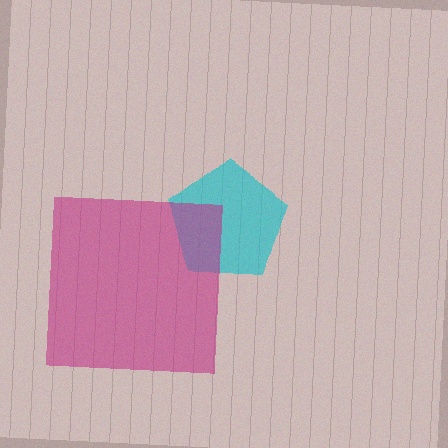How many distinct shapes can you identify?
There are 2 distinct shapes: a cyan pentagon, a magenta square.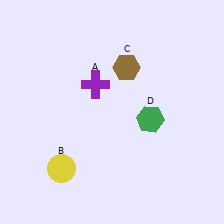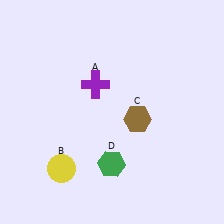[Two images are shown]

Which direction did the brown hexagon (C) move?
The brown hexagon (C) moved down.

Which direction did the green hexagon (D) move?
The green hexagon (D) moved down.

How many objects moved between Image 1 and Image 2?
2 objects moved between the two images.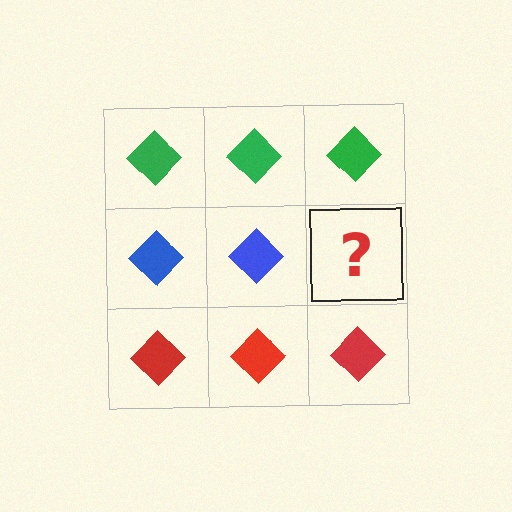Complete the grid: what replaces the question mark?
The question mark should be replaced with a blue diamond.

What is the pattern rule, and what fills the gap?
The rule is that each row has a consistent color. The gap should be filled with a blue diamond.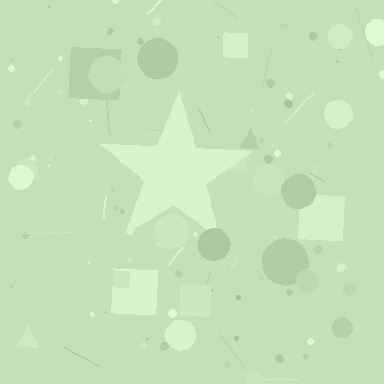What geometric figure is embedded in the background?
A star is embedded in the background.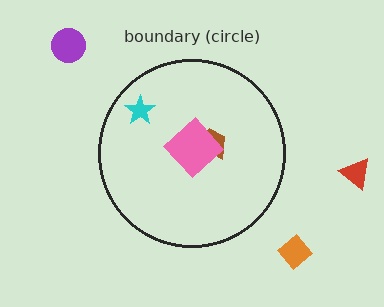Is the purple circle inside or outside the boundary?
Outside.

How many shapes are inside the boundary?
3 inside, 3 outside.